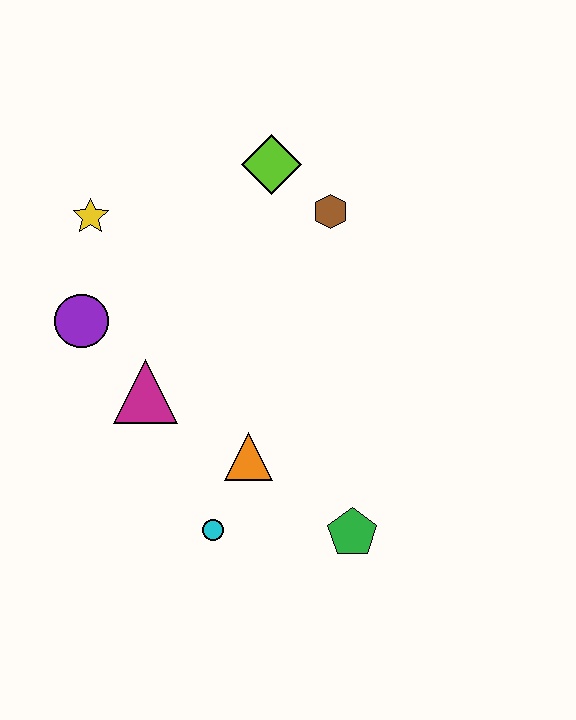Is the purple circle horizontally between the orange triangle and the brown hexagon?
No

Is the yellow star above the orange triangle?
Yes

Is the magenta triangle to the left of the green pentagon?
Yes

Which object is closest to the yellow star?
The purple circle is closest to the yellow star.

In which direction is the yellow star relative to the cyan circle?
The yellow star is above the cyan circle.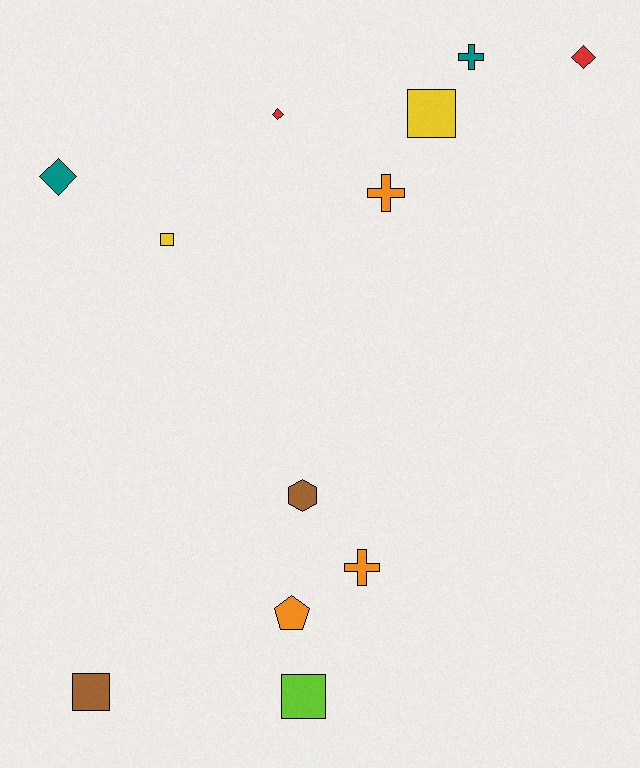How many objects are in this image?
There are 12 objects.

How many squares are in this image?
There are 4 squares.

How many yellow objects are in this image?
There are 2 yellow objects.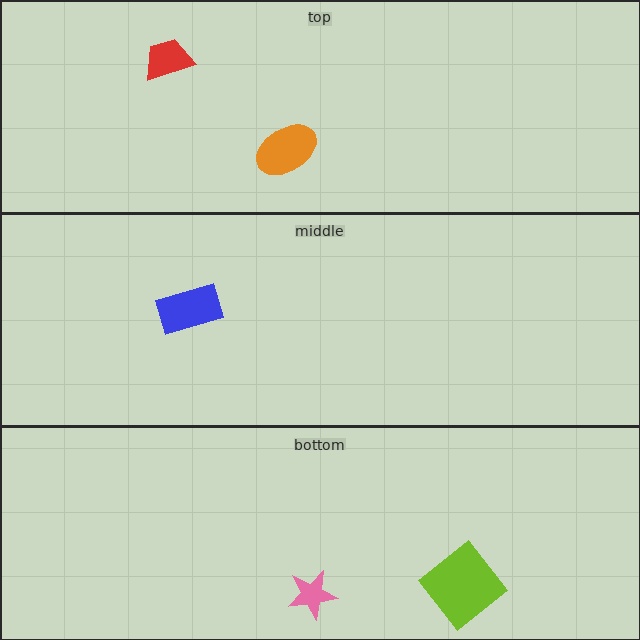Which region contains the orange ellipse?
The top region.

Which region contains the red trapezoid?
The top region.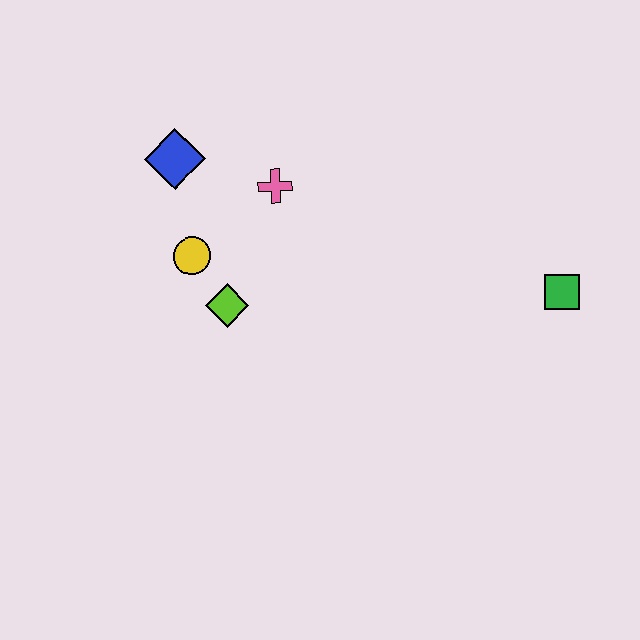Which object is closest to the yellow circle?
The lime diamond is closest to the yellow circle.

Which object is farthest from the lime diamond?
The green square is farthest from the lime diamond.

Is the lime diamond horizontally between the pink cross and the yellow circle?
Yes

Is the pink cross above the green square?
Yes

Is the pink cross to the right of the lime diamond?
Yes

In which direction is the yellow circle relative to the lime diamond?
The yellow circle is above the lime diamond.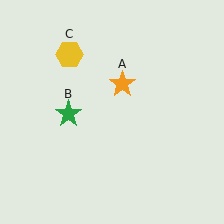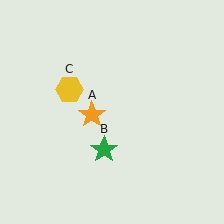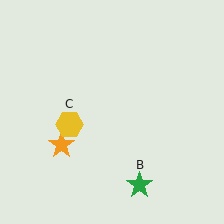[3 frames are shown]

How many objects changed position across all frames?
3 objects changed position: orange star (object A), green star (object B), yellow hexagon (object C).